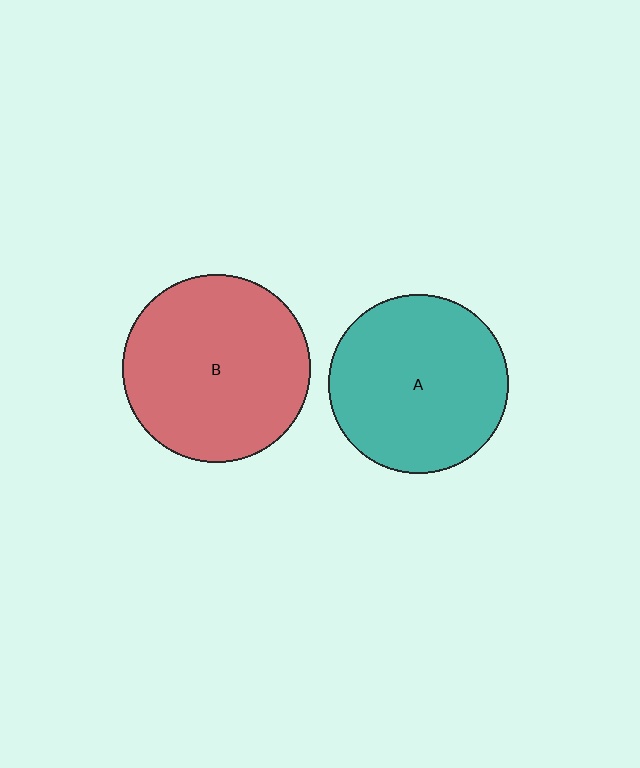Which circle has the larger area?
Circle B (red).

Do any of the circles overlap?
No, none of the circles overlap.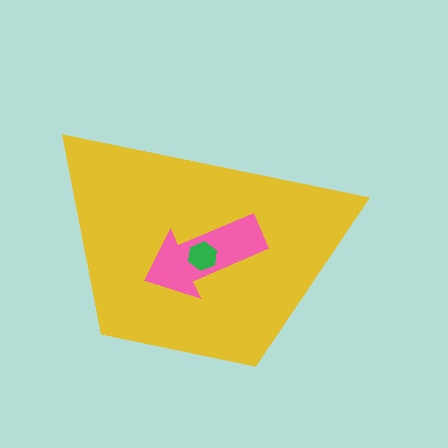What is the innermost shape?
The green hexagon.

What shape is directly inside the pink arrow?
The green hexagon.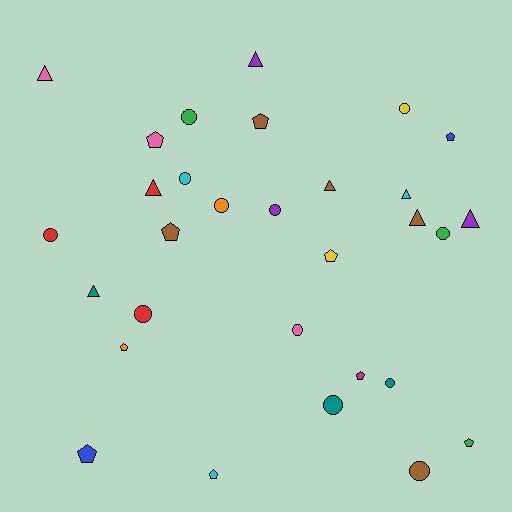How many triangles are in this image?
There are 8 triangles.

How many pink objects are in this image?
There are 3 pink objects.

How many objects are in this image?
There are 30 objects.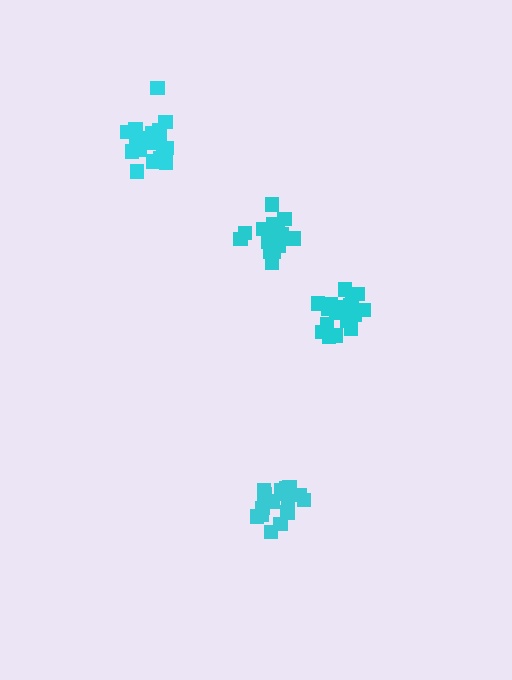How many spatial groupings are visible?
There are 4 spatial groupings.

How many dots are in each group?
Group 1: 18 dots, Group 2: 19 dots, Group 3: 21 dots, Group 4: 18 dots (76 total).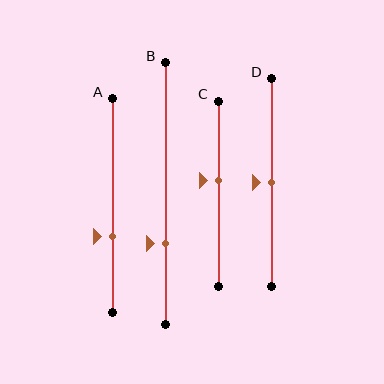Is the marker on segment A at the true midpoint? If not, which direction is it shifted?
No, the marker on segment A is shifted downward by about 14% of the segment length.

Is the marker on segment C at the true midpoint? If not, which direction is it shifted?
No, the marker on segment C is shifted upward by about 7% of the segment length.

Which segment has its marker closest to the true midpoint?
Segment D has its marker closest to the true midpoint.